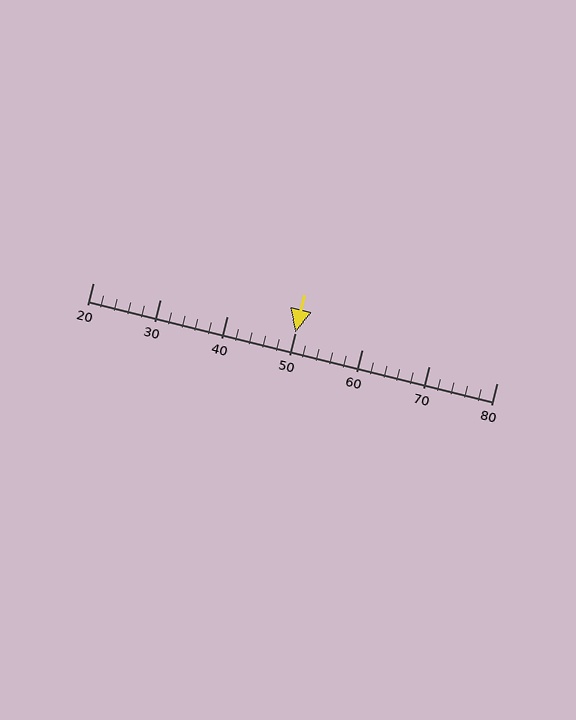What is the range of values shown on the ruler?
The ruler shows values from 20 to 80.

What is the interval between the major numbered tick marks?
The major tick marks are spaced 10 units apart.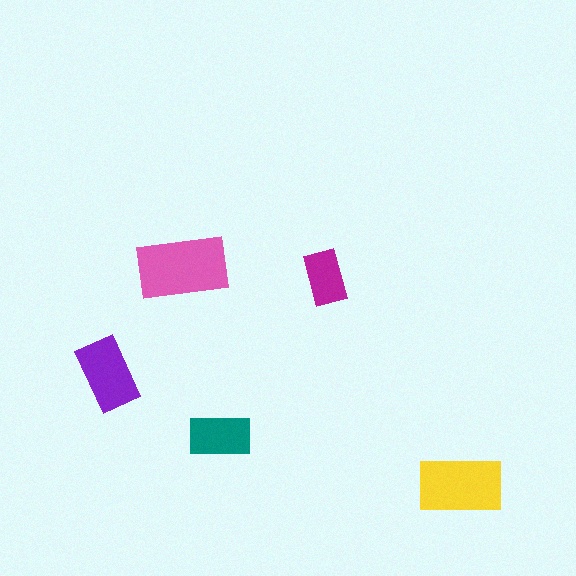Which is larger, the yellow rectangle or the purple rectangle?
The yellow one.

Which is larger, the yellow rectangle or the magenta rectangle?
The yellow one.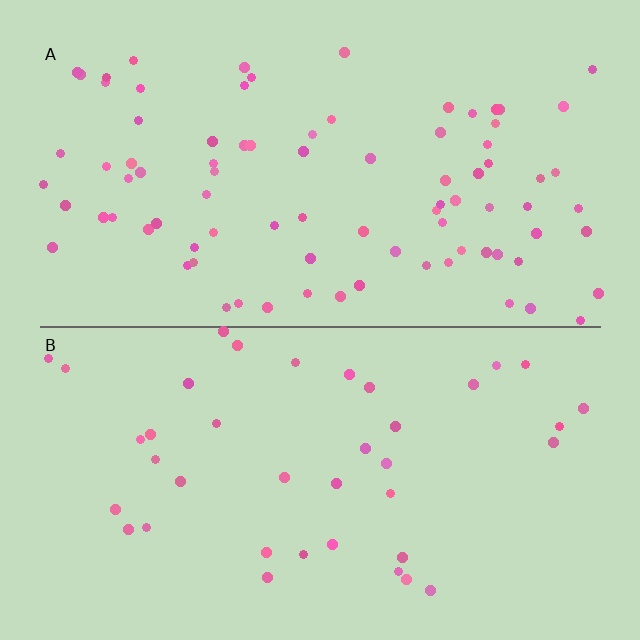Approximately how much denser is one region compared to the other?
Approximately 2.1× — region A over region B.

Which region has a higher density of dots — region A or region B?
A (the top).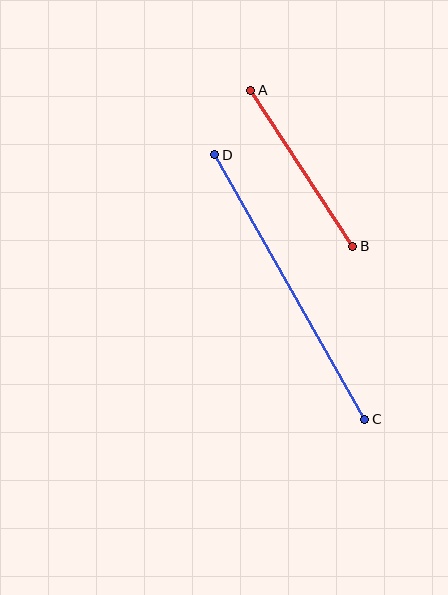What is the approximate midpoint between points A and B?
The midpoint is at approximately (302, 168) pixels.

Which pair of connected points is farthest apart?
Points C and D are farthest apart.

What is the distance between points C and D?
The distance is approximately 304 pixels.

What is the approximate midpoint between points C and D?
The midpoint is at approximately (290, 287) pixels.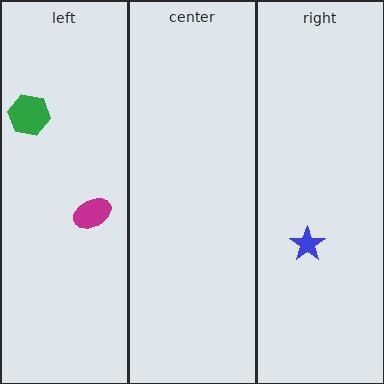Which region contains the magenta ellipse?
The left region.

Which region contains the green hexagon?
The left region.